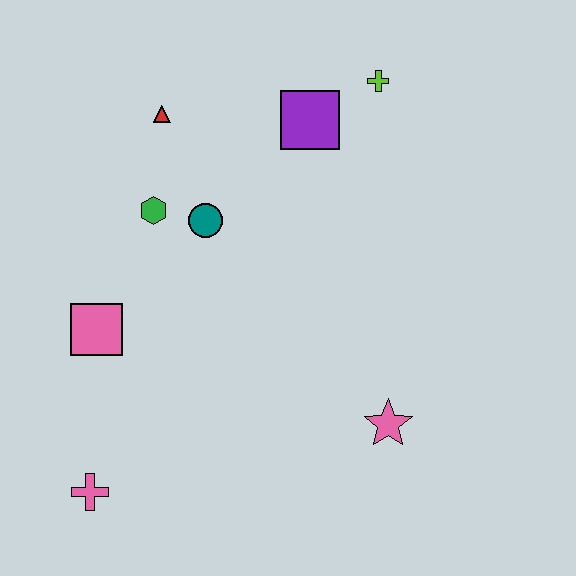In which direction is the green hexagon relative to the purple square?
The green hexagon is to the left of the purple square.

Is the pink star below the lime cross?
Yes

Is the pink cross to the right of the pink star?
No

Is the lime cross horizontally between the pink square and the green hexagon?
No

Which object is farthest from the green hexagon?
The pink star is farthest from the green hexagon.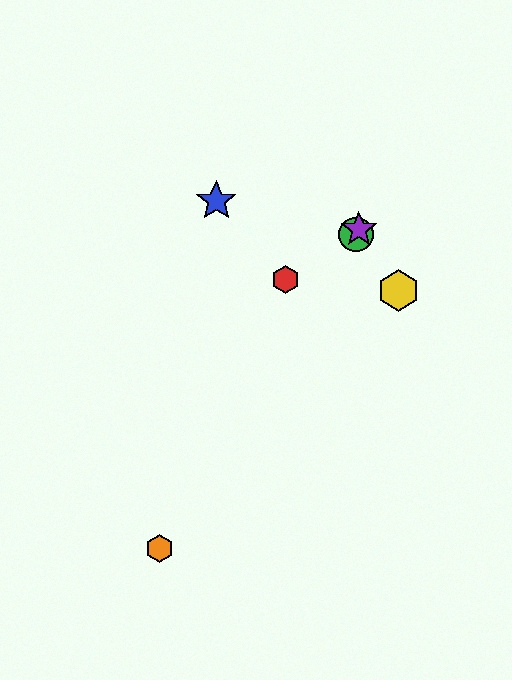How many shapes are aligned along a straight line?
3 shapes (the green circle, the purple star, the orange hexagon) are aligned along a straight line.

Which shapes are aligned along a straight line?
The green circle, the purple star, the orange hexagon are aligned along a straight line.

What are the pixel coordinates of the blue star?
The blue star is at (216, 201).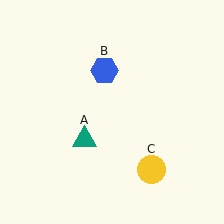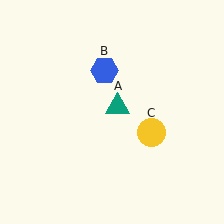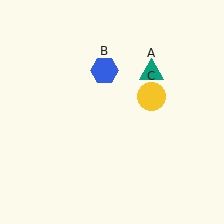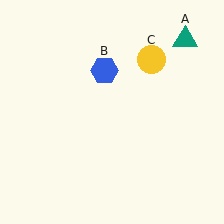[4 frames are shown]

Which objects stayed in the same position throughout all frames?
Blue hexagon (object B) remained stationary.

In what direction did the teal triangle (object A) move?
The teal triangle (object A) moved up and to the right.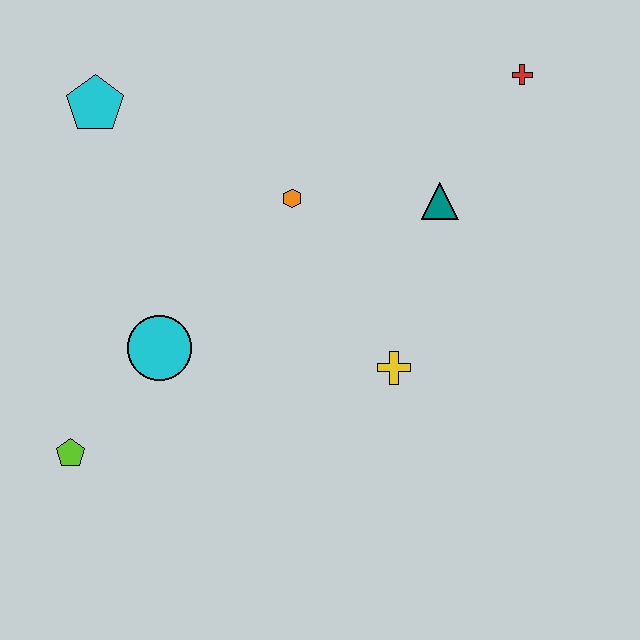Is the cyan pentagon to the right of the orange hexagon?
No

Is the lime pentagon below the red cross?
Yes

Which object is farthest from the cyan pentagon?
The red cross is farthest from the cyan pentagon.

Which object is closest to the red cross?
The teal triangle is closest to the red cross.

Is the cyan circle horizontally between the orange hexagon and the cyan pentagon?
Yes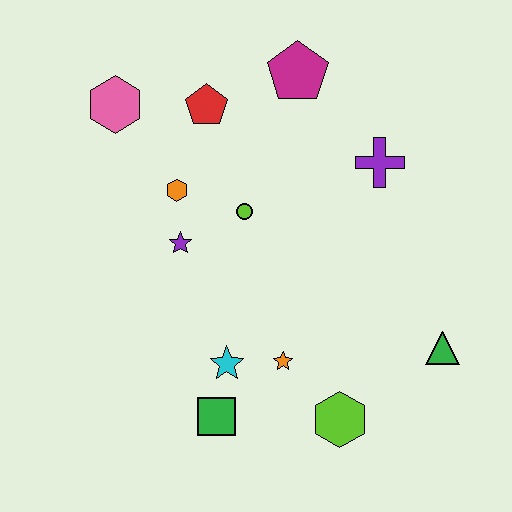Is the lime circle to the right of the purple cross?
No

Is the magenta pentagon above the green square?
Yes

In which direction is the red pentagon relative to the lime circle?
The red pentagon is above the lime circle.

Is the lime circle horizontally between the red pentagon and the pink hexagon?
No